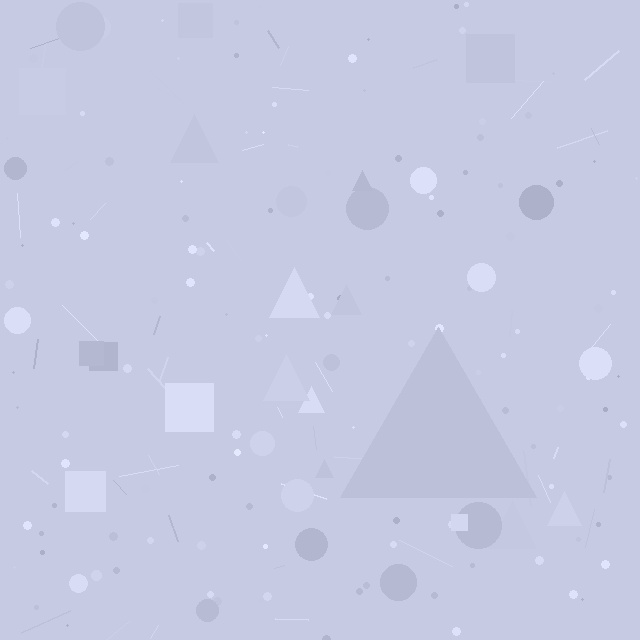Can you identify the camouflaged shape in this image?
The camouflaged shape is a triangle.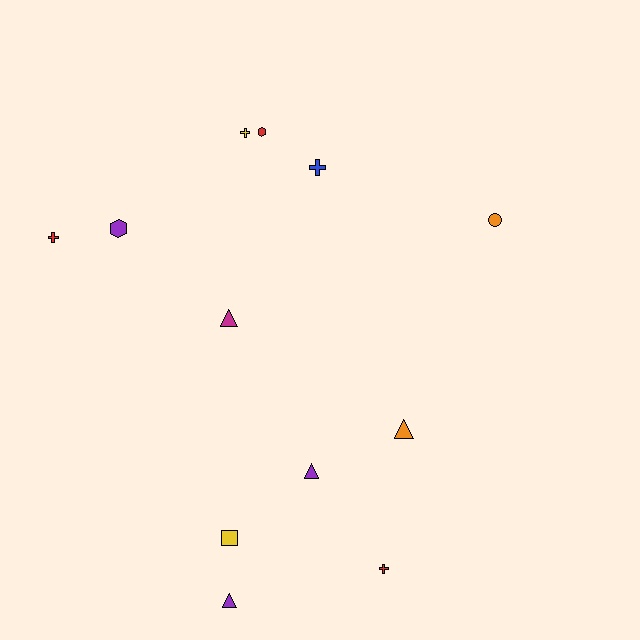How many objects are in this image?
There are 12 objects.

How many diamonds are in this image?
There are no diamonds.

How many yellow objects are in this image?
There are 2 yellow objects.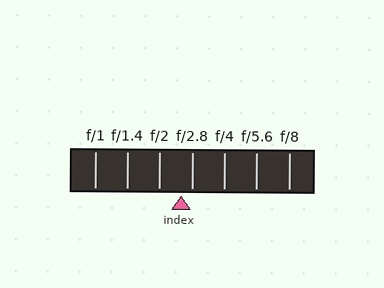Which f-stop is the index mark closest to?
The index mark is closest to f/2.8.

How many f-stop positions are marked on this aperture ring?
There are 7 f-stop positions marked.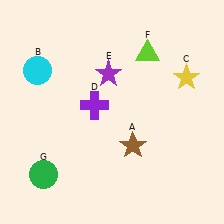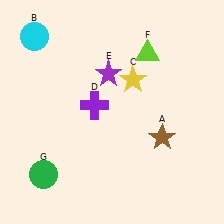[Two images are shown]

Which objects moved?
The objects that moved are: the brown star (A), the cyan circle (B), the yellow star (C).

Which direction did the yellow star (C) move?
The yellow star (C) moved left.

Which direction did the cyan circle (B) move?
The cyan circle (B) moved up.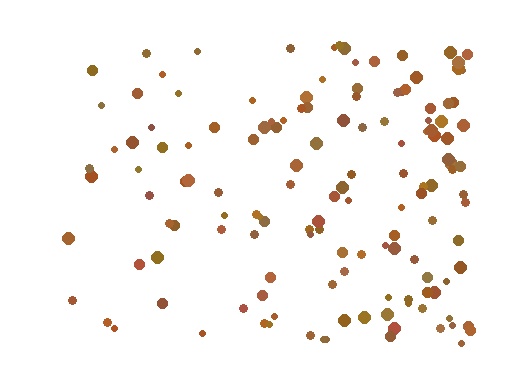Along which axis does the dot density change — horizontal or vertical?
Horizontal.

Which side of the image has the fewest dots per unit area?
The left.